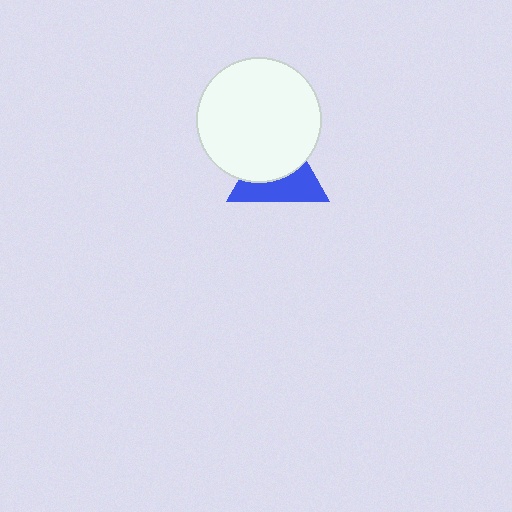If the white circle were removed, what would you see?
You would see the complete blue triangle.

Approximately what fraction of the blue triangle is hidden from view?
Roughly 53% of the blue triangle is hidden behind the white circle.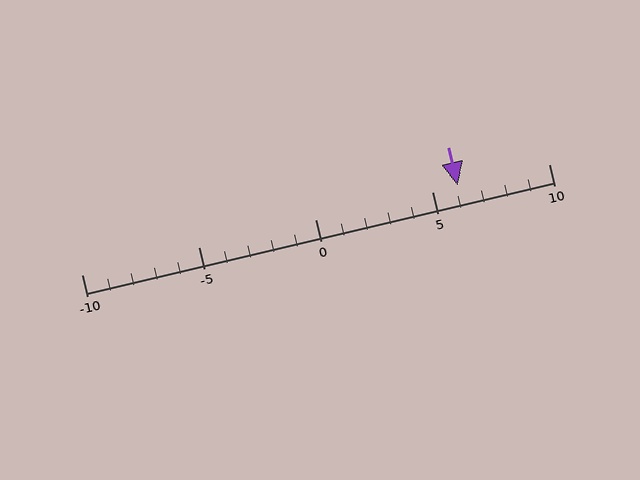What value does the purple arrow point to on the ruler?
The purple arrow points to approximately 6.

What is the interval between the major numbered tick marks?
The major tick marks are spaced 5 units apart.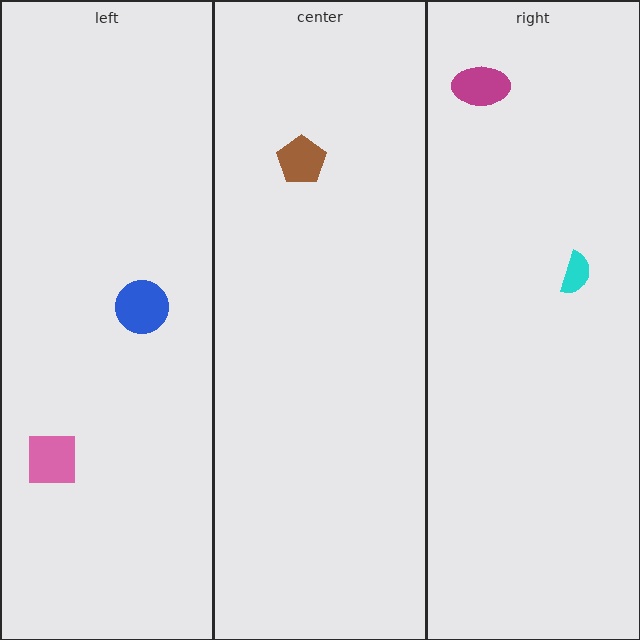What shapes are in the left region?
The pink square, the blue circle.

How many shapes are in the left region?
2.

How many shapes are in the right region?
2.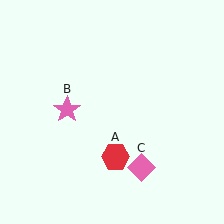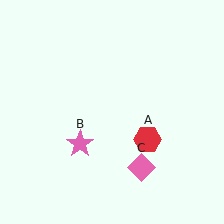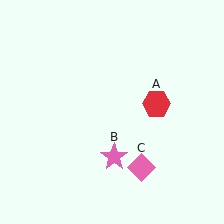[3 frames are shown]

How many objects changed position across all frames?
2 objects changed position: red hexagon (object A), pink star (object B).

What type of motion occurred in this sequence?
The red hexagon (object A), pink star (object B) rotated counterclockwise around the center of the scene.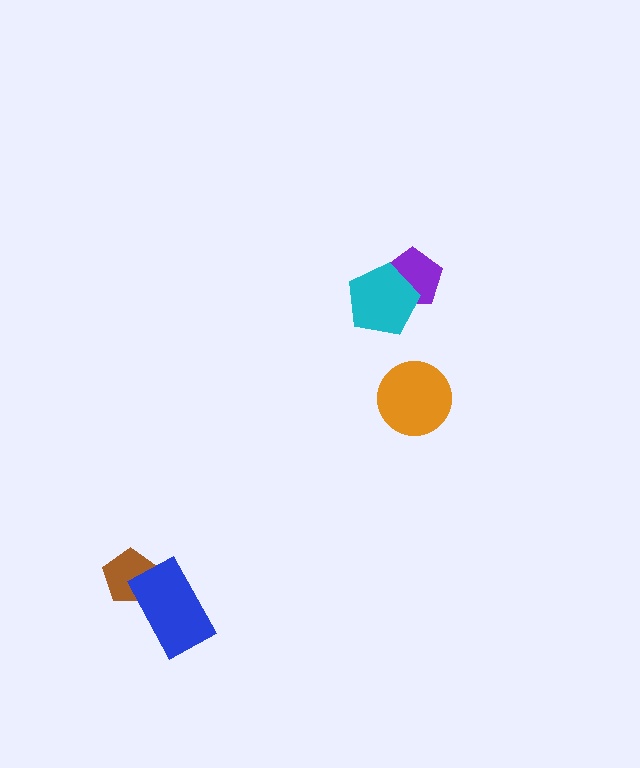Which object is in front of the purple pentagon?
The cyan pentagon is in front of the purple pentagon.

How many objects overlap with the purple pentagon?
1 object overlaps with the purple pentagon.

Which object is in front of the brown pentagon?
The blue rectangle is in front of the brown pentagon.